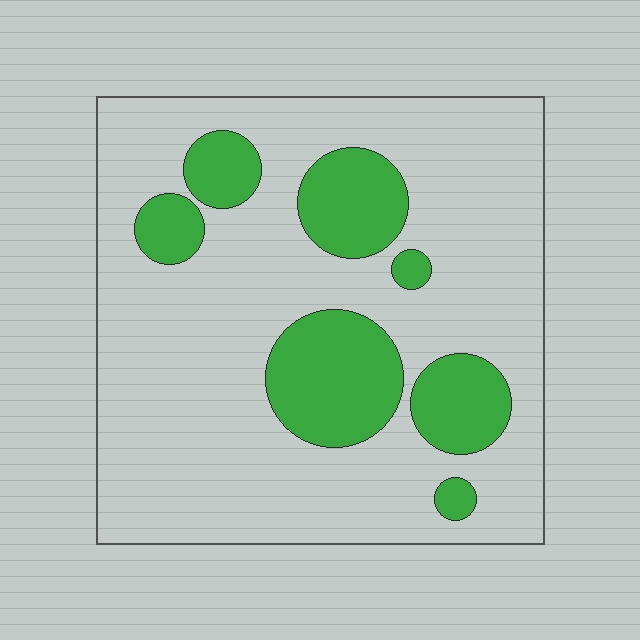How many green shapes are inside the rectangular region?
7.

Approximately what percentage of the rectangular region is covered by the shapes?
Approximately 20%.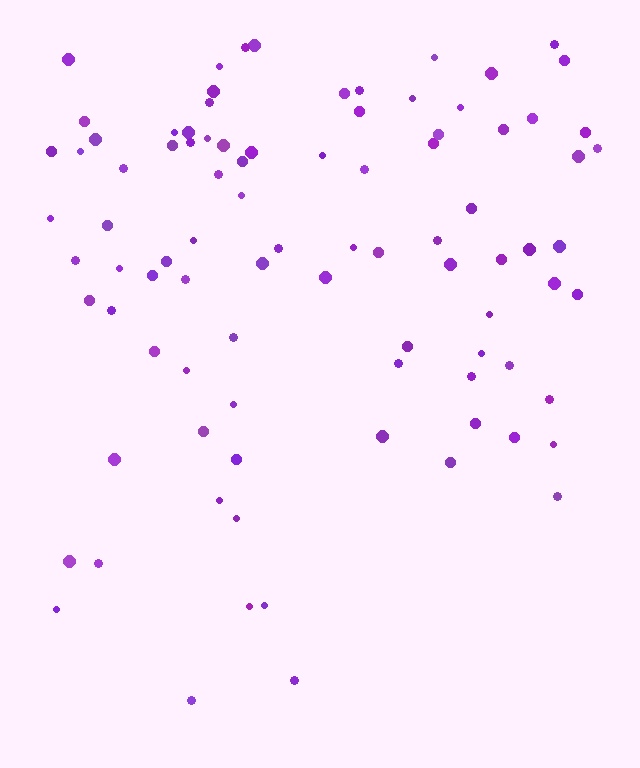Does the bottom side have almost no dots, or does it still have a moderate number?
Still a moderate number, just noticeably fewer than the top.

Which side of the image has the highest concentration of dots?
The top.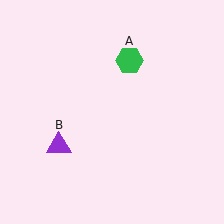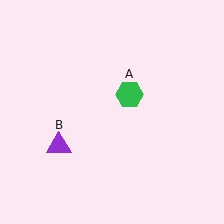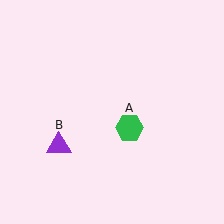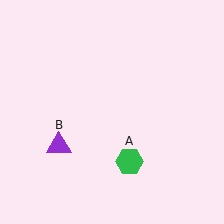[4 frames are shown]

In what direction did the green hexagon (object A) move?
The green hexagon (object A) moved down.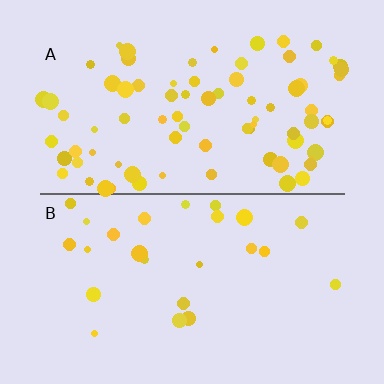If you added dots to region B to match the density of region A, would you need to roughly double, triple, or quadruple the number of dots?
Approximately triple.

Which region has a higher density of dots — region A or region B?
A (the top).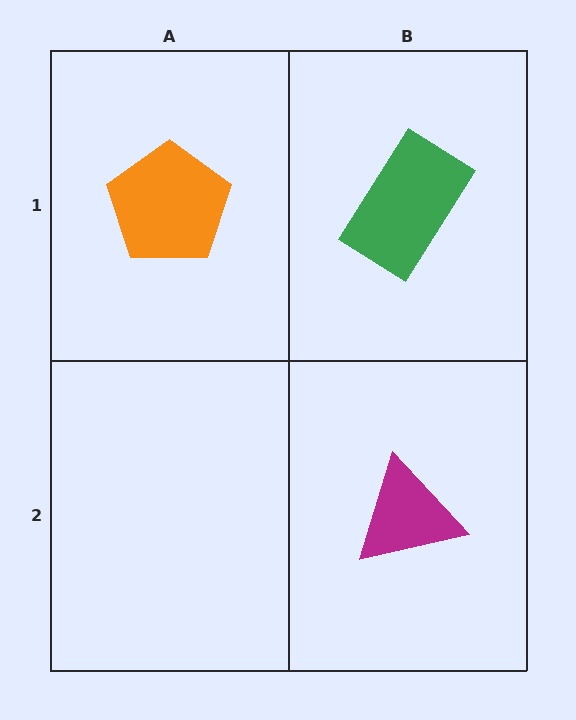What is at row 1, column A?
An orange pentagon.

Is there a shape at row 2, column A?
No, that cell is empty.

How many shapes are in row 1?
2 shapes.